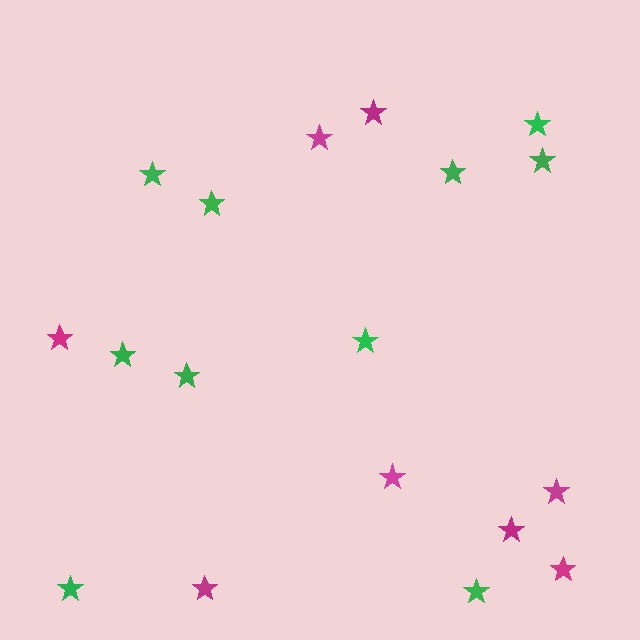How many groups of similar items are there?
There are 2 groups: one group of green stars (10) and one group of magenta stars (8).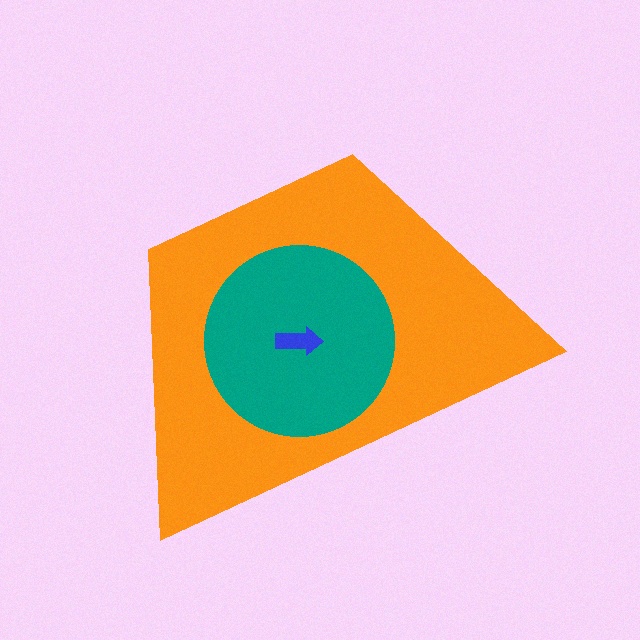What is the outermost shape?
The orange trapezoid.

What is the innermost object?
The blue arrow.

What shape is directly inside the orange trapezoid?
The teal circle.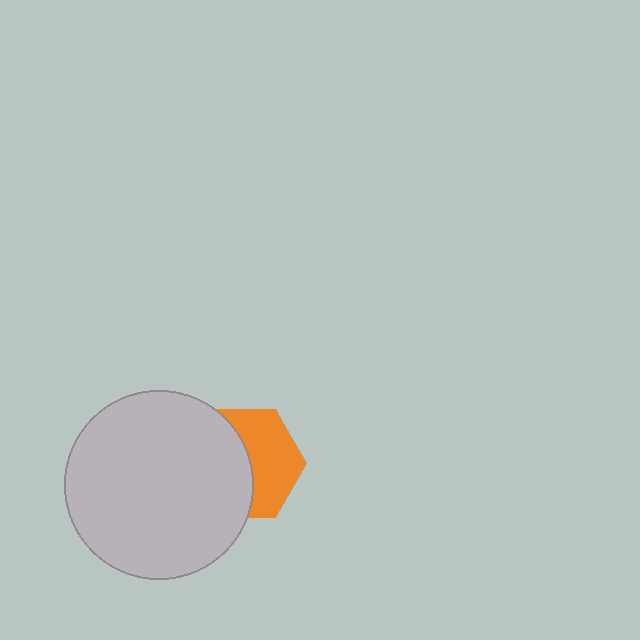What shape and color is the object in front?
The object in front is a light gray circle.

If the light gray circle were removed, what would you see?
You would see the complete orange hexagon.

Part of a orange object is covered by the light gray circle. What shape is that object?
It is a hexagon.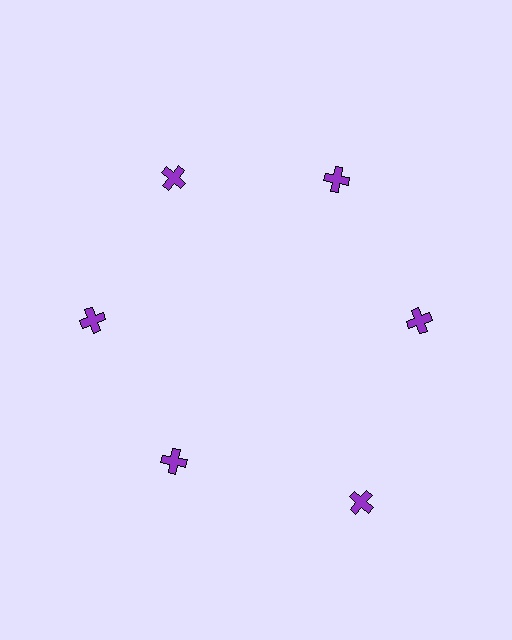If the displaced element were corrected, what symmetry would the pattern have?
It would have 6-fold rotational symmetry — the pattern would map onto itself every 60 degrees.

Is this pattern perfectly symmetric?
No. The 6 purple crosses are arranged in a ring, but one element near the 5 o'clock position is pushed outward from the center, breaking the 6-fold rotational symmetry.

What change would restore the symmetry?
The symmetry would be restored by moving it inward, back onto the ring so that all 6 crosses sit at equal angles and equal distance from the center.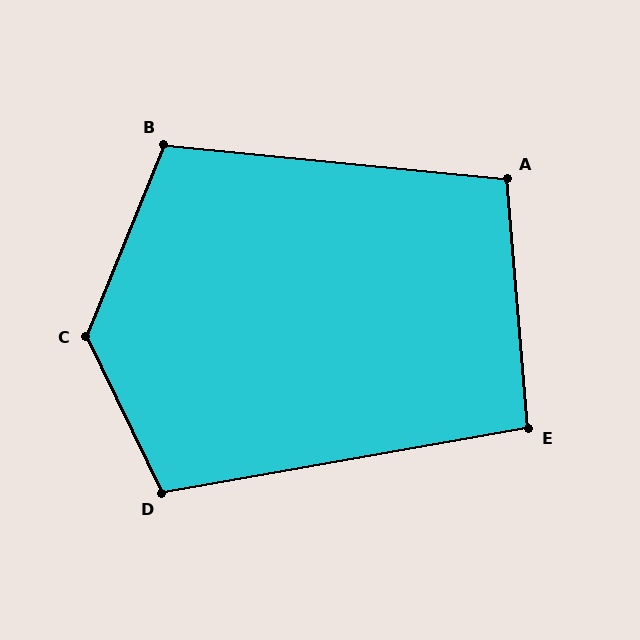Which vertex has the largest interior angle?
C, at approximately 132 degrees.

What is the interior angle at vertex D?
Approximately 106 degrees (obtuse).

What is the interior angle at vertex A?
Approximately 100 degrees (obtuse).